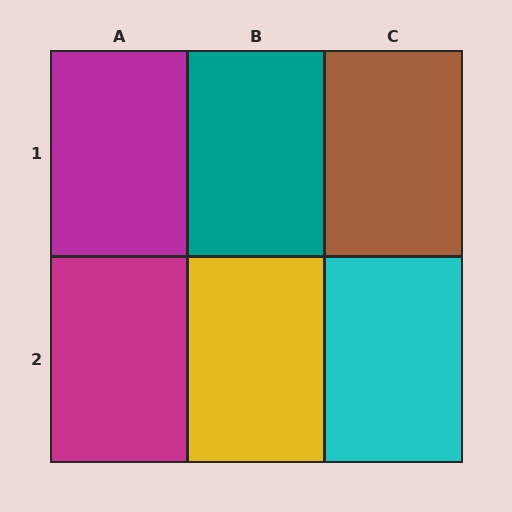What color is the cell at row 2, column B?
Yellow.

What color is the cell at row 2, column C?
Cyan.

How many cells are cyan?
1 cell is cyan.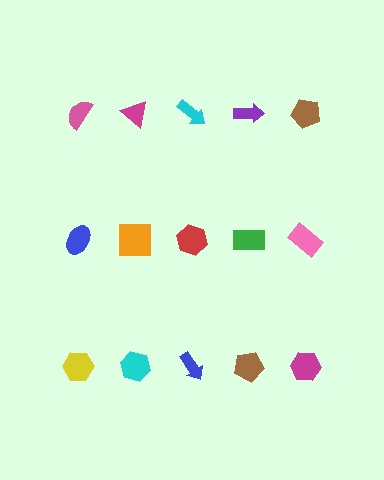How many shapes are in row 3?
5 shapes.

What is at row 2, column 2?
An orange square.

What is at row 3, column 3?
A blue arrow.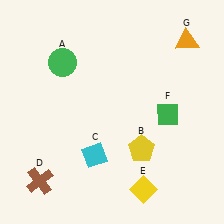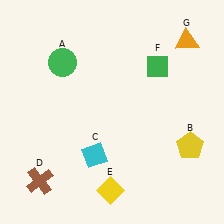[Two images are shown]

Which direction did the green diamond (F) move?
The green diamond (F) moved up.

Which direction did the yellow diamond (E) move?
The yellow diamond (E) moved left.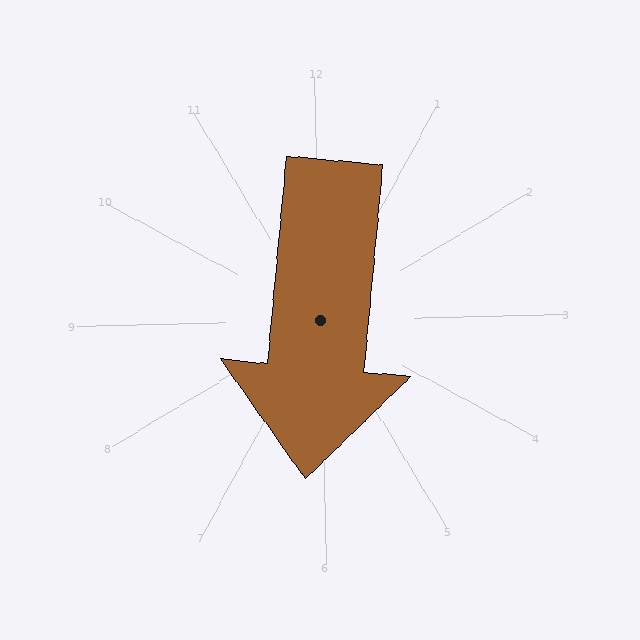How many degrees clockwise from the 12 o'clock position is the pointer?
Approximately 187 degrees.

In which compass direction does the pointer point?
South.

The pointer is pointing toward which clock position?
Roughly 6 o'clock.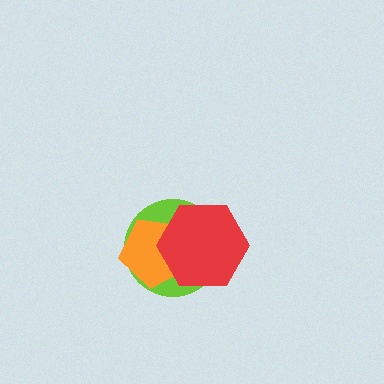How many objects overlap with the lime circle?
2 objects overlap with the lime circle.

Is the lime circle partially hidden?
Yes, it is partially covered by another shape.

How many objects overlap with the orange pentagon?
2 objects overlap with the orange pentagon.